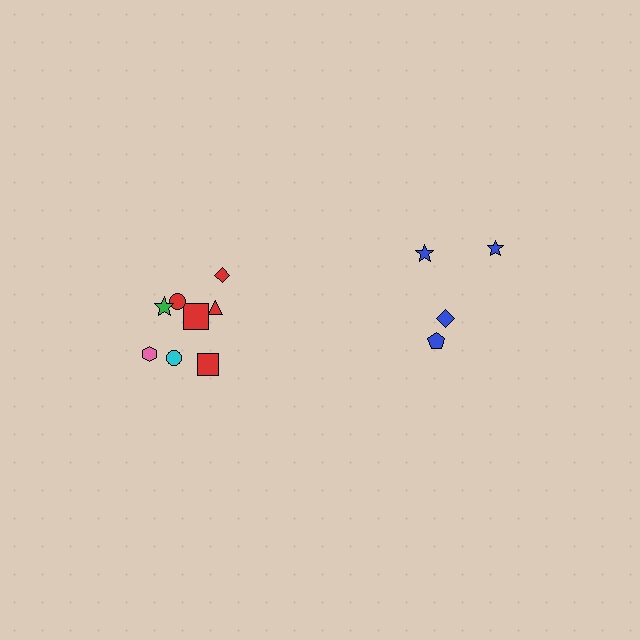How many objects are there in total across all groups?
There are 12 objects.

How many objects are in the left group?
There are 8 objects.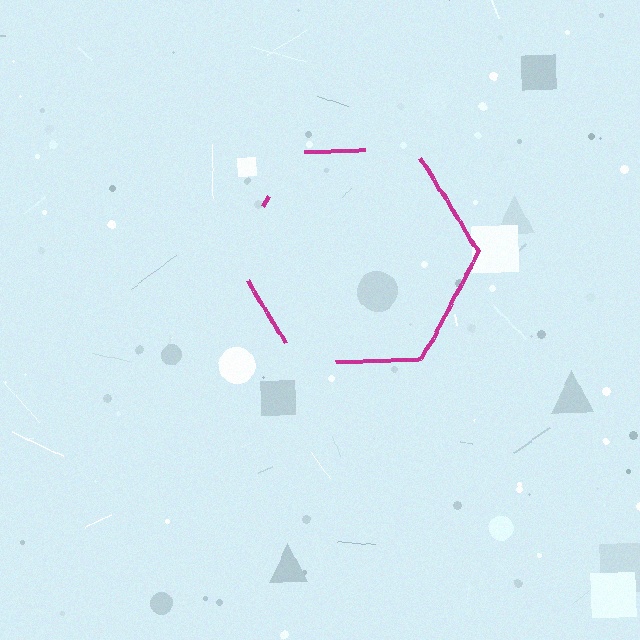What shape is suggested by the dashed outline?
The dashed outline suggests a hexagon.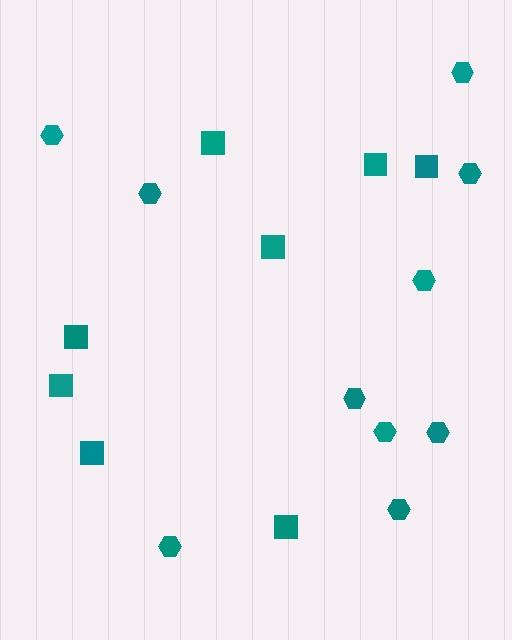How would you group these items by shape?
There are 2 groups: one group of squares (8) and one group of hexagons (10).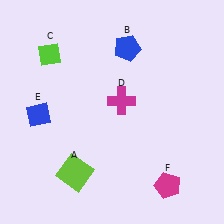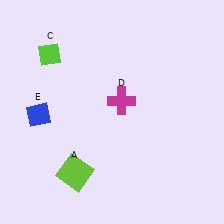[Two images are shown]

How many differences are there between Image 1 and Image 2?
There are 2 differences between the two images.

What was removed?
The blue pentagon (B), the magenta pentagon (F) were removed in Image 2.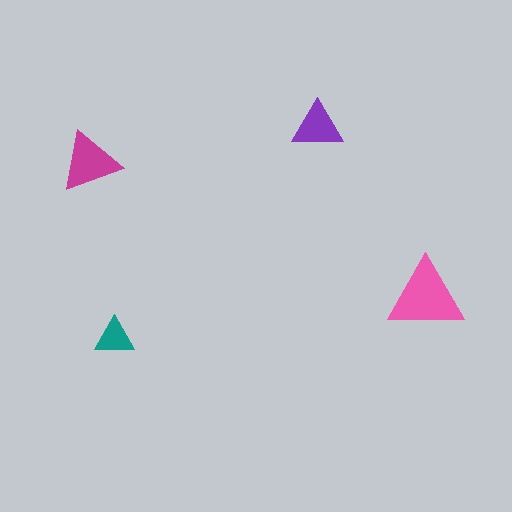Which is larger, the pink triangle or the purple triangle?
The pink one.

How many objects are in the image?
There are 4 objects in the image.